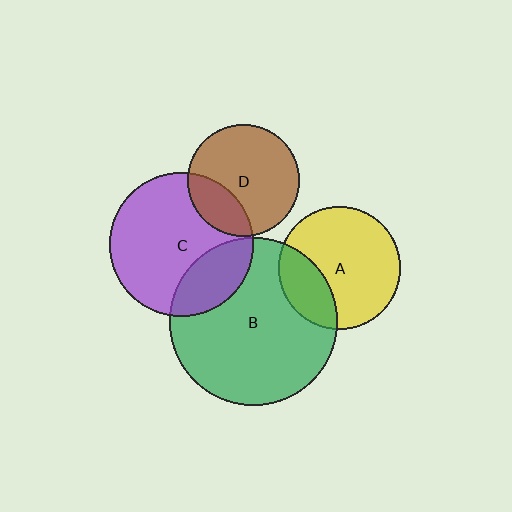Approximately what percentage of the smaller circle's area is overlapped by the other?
Approximately 25%.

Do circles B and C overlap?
Yes.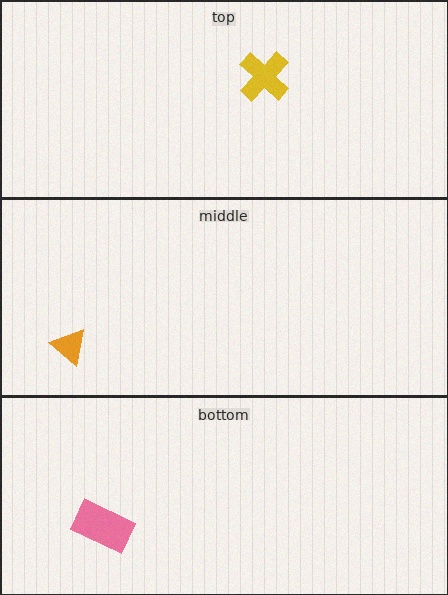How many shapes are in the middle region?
1.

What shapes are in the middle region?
The orange triangle.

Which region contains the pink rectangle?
The bottom region.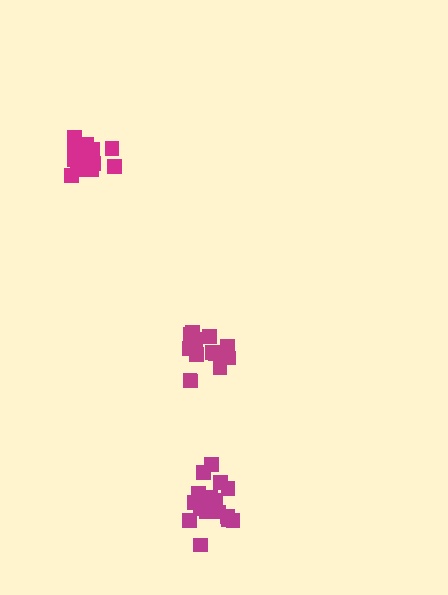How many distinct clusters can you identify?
There are 3 distinct clusters.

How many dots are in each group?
Group 1: 15 dots, Group 2: 17 dots, Group 3: 16 dots (48 total).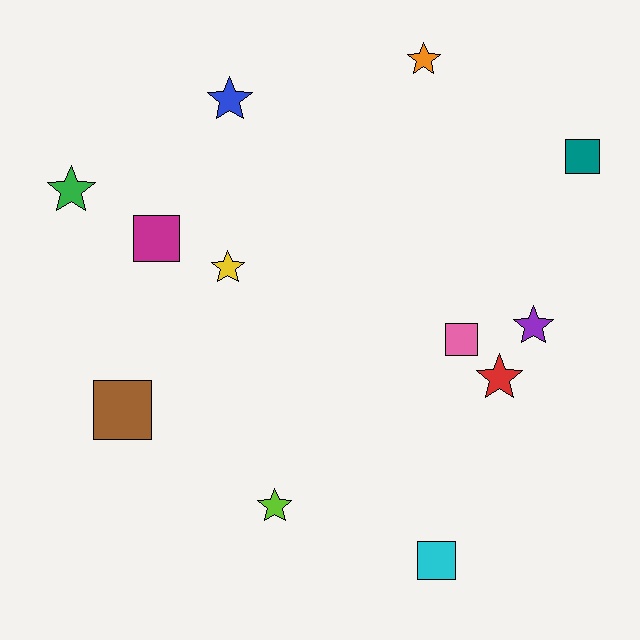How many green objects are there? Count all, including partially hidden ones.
There is 1 green object.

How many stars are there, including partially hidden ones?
There are 7 stars.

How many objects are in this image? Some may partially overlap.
There are 12 objects.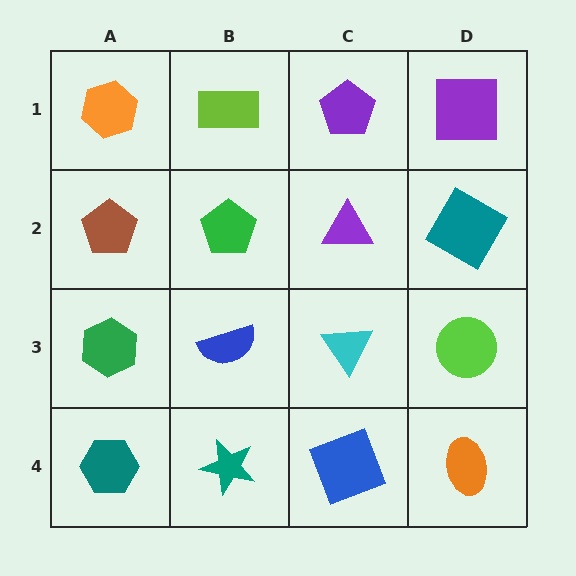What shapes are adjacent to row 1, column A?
A brown pentagon (row 2, column A), a lime rectangle (row 1, column B).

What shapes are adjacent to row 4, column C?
A cyan triangle (row 3, column C), a teal star (row 4, column B), an orange ellipse (row 4, column D).